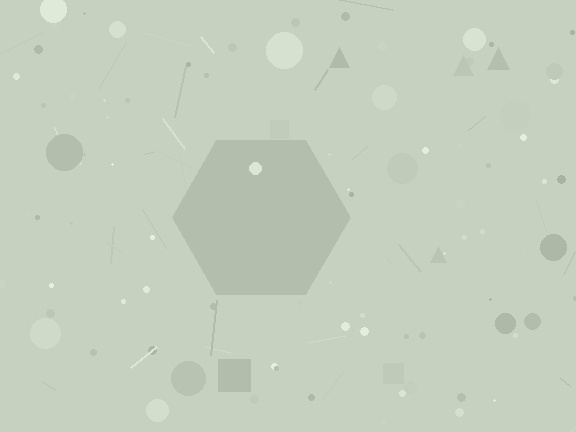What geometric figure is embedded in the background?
A hexagon is embedded in the background.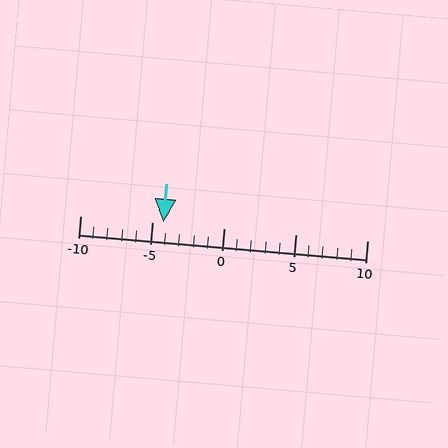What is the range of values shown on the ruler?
The ruler shows values from -10 to 10.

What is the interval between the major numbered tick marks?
The major tick marks are spaced 5 units apart.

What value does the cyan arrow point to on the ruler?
The cyan arrow points to approximately -4.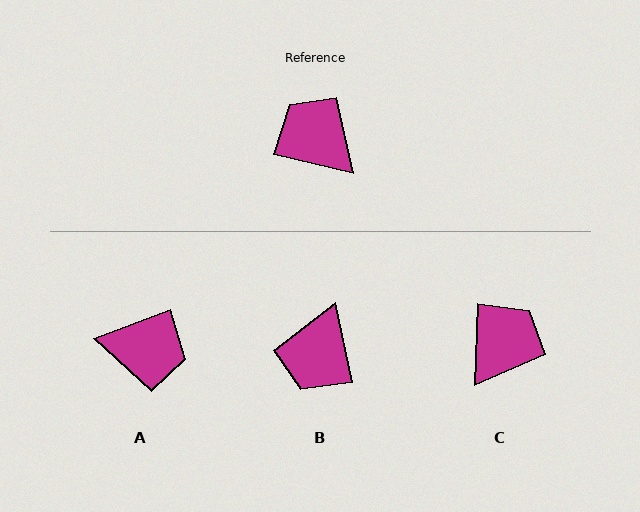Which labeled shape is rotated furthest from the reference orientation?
A, about 145 degrees away.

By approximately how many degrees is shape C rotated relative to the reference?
Approximately 79 degrees clockwise.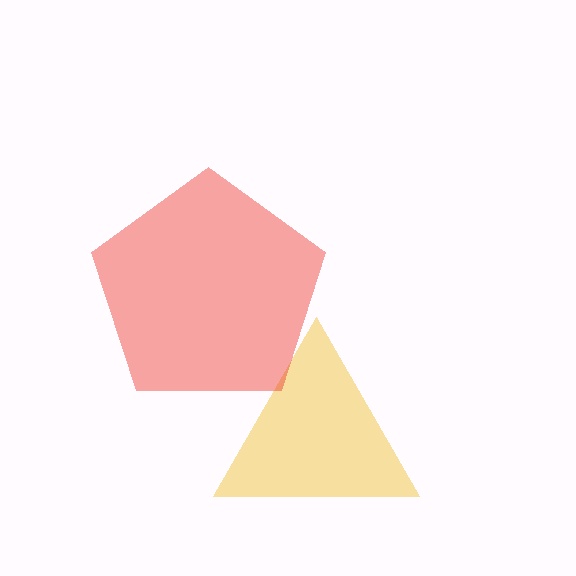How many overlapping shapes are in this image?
There are 2 overlapping shapes in the image.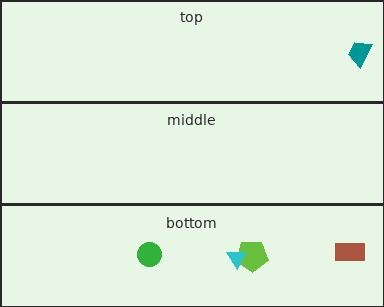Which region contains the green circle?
The bottom region.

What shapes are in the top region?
The teal trapezoid.